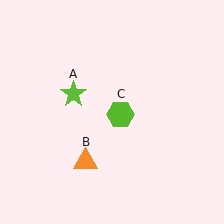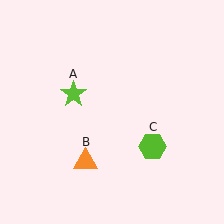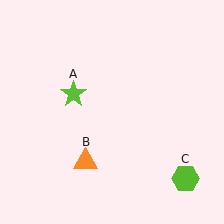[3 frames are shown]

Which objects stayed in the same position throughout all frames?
Lime star (object A) and orange triangle (object B) remained stationary.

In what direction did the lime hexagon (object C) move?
The lime hexagon (object C) moved down and to the right.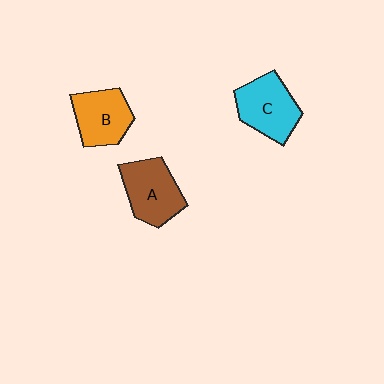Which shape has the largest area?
Shape C (cyan).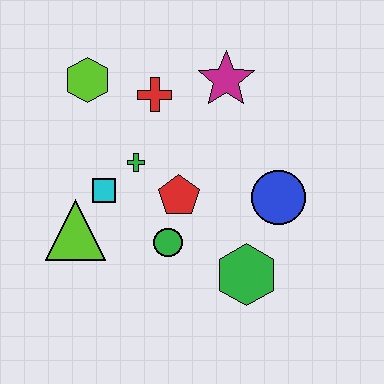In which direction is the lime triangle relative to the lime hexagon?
The lime triangle is below the lime hexagon.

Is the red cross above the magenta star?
No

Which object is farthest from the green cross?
The green hexagon is farthest from the green cross.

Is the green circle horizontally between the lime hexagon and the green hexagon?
Yes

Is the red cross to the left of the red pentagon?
Yes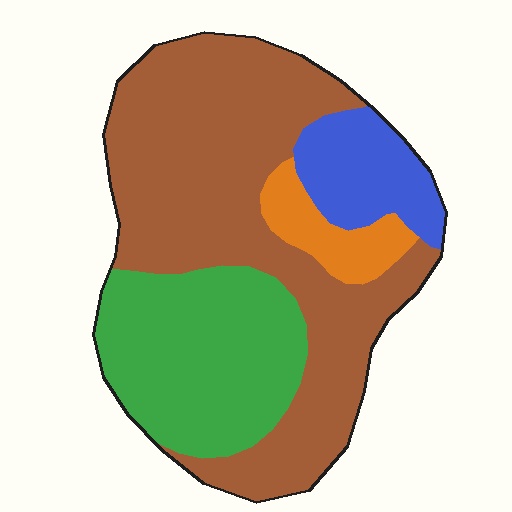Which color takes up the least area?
Orange, at roughly 5%.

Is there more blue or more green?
Green.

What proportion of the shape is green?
Green covers roughly 30% of the shape.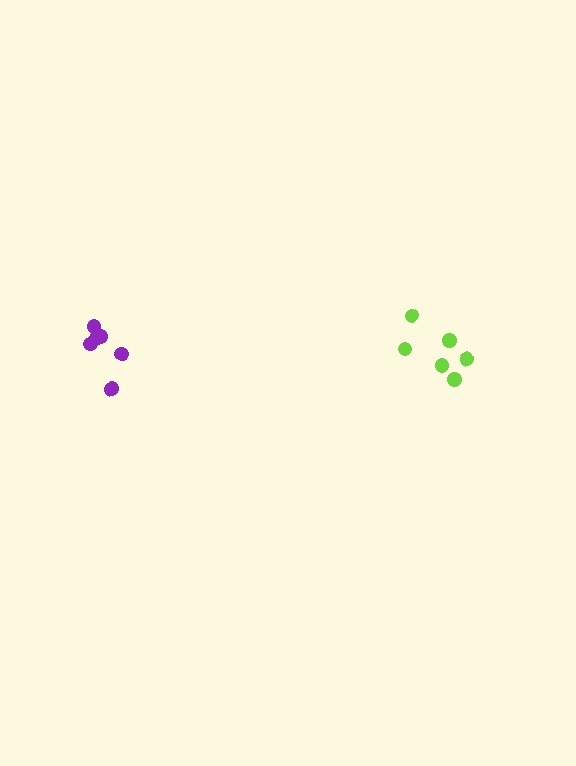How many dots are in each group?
Group 1: 6 dots, Group 2: 6 dots (12 total).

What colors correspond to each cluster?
The clusters are colored: purple, lime.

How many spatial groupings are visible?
There are 2 spatial groupings.